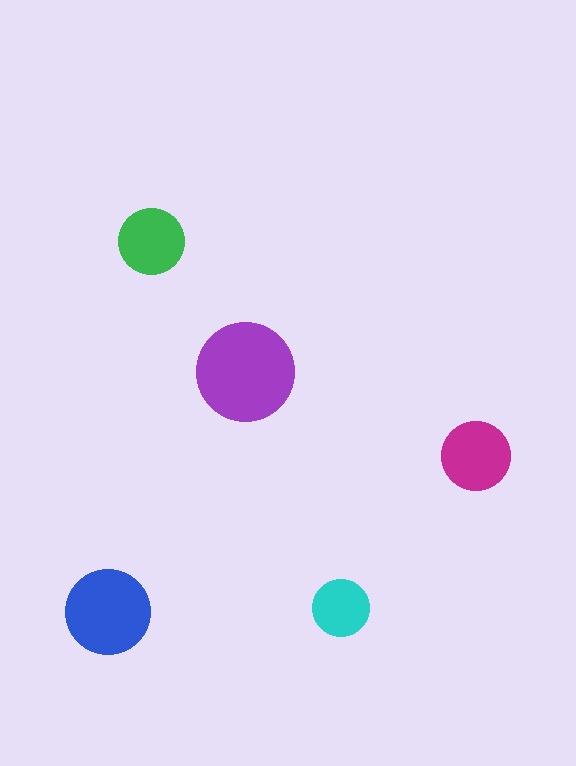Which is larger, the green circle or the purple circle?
The purple one.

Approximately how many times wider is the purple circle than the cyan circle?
About 1.5 times wider.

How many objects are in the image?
There are 5 objects in the image.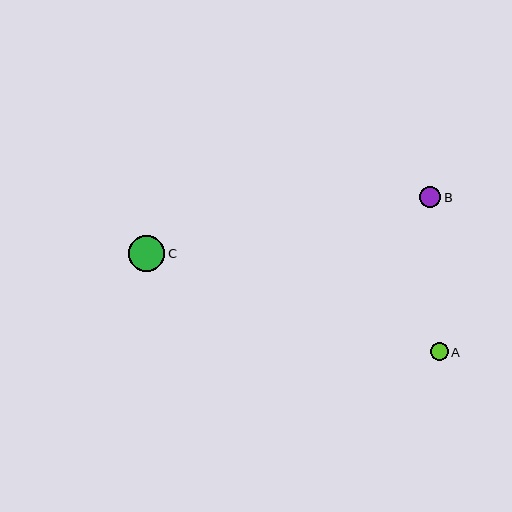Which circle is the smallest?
Circle A is the smallest with a size of approximately 18 pixels.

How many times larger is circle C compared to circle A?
Circle C is approximately 2.0 times the size of circle A.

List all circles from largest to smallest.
From largest to smallest: C, B, A.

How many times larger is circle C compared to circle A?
Circle C is approximately 2.0 times the size of circle A.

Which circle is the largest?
Circle C is the largest with a size of approximately 36 pixels.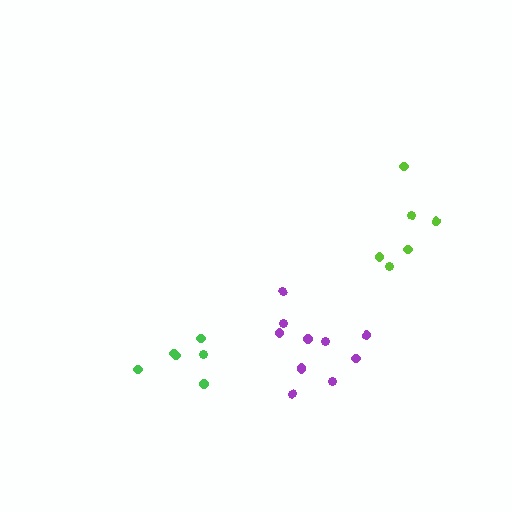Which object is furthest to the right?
The lime cluster is rightmost.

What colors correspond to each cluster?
The clusters are colored: purple, lime, green.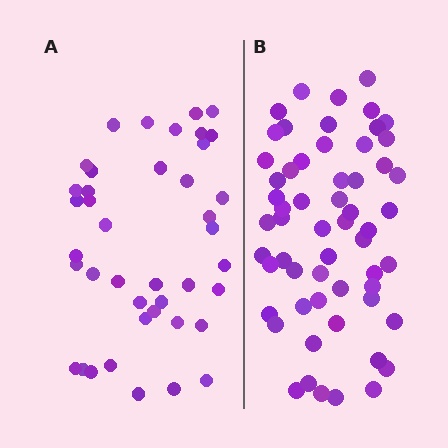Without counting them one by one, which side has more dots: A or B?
Region B (the right region) has more dots.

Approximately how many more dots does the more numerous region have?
Region B has approximately 15 more dots than region A.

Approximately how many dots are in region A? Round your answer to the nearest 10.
About 40 dots. (The exact count is 41, which rounds to 40.)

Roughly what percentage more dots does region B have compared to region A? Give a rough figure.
About 40% more.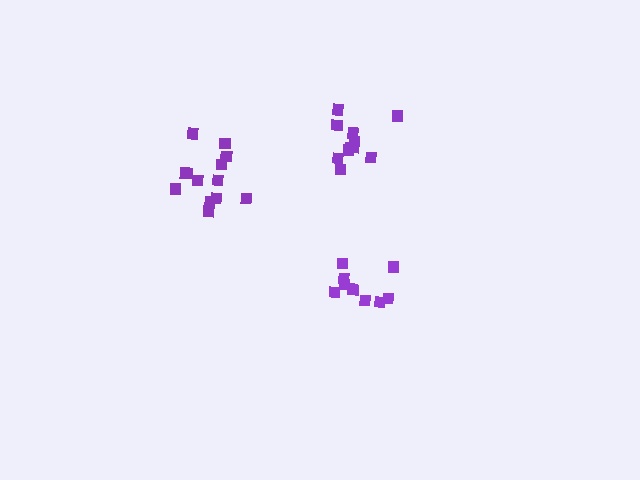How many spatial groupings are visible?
There are 3 spatial groupings.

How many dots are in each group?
Group 1: 10 dots, Group 2: 11 dots, Group 3: 13 dots (34 total).